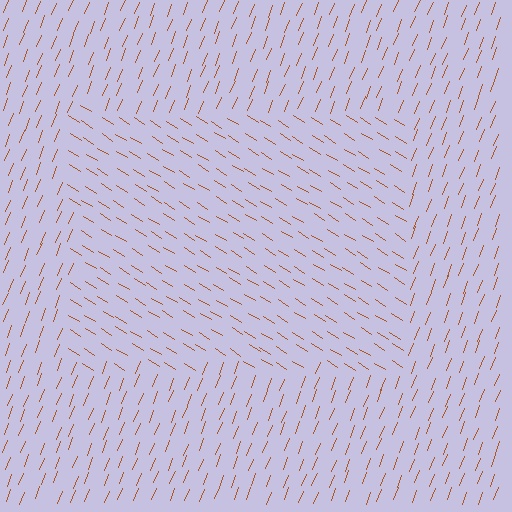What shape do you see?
I see a rectangle.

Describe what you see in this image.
The image is filled with small brown line segments. A rectangle region in the image has lines oriented differently from the surrounding lines, creating a visible texture boundary.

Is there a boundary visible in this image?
Yes, there is a texture boundary formed by a change in line orientation.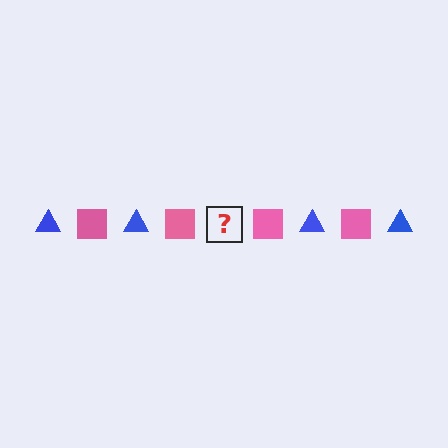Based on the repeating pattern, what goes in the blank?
The blank should be a blue triangle.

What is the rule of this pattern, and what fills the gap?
The rule is that the pattern alternates between blue triangle and pink square. The gap should be filled with a blue triangle.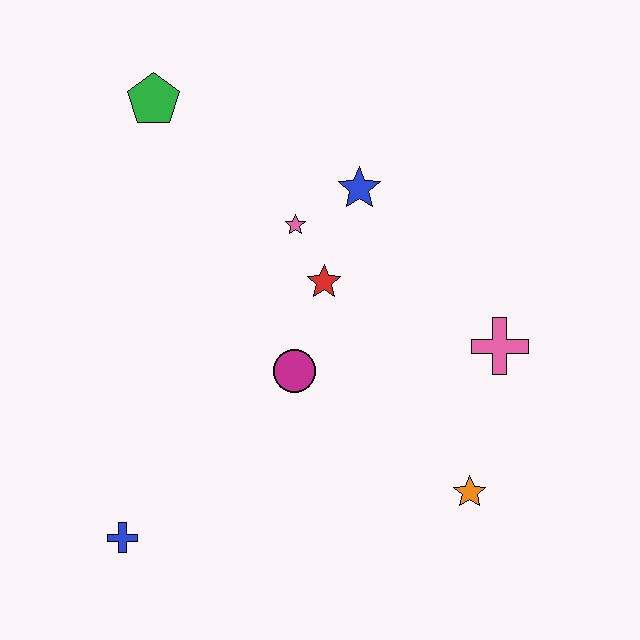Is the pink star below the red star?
No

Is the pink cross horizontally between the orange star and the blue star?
No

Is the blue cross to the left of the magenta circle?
Yes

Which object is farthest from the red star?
The blue cross is farthest from the red star.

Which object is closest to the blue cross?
The magenta circle is closest to the blue cross.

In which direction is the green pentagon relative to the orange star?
The green pentagon is above the orange star.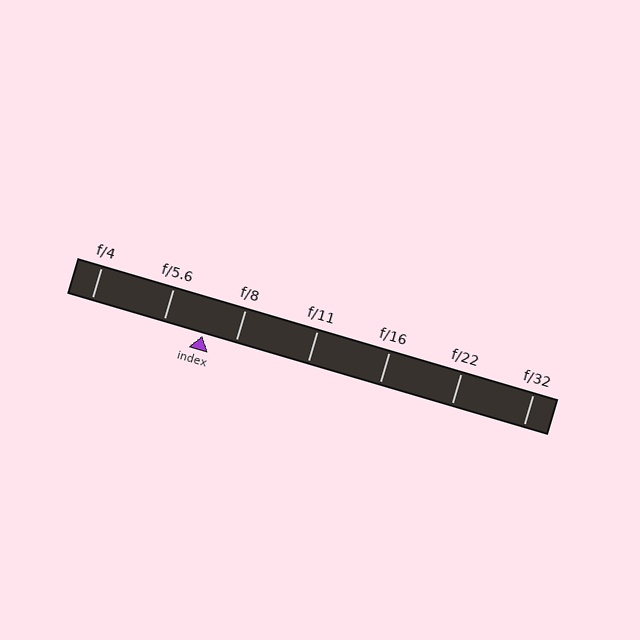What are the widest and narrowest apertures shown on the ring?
The widest aperture shown is f/4 and the narrowest is f/32.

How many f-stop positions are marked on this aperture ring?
There are 7 f-stop positions marked.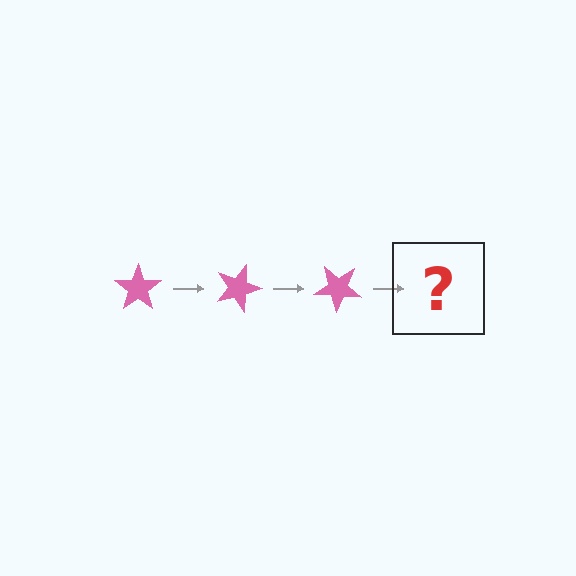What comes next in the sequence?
The next element should be a pink star rotated 60 degrees.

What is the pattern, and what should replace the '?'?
The pattern is that the star rotates 20 degrees each step. The '?' should be a pink star rotated 60 degrees.